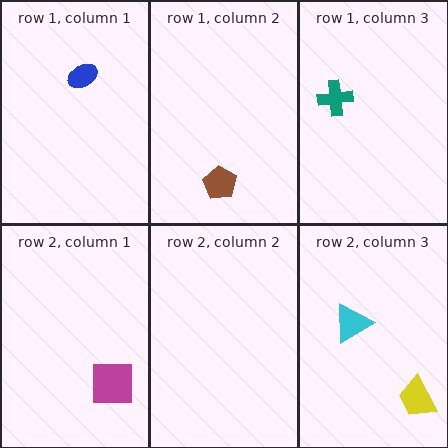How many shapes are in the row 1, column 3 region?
1.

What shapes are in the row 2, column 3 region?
The cyan triangle, the yellow trapezoid.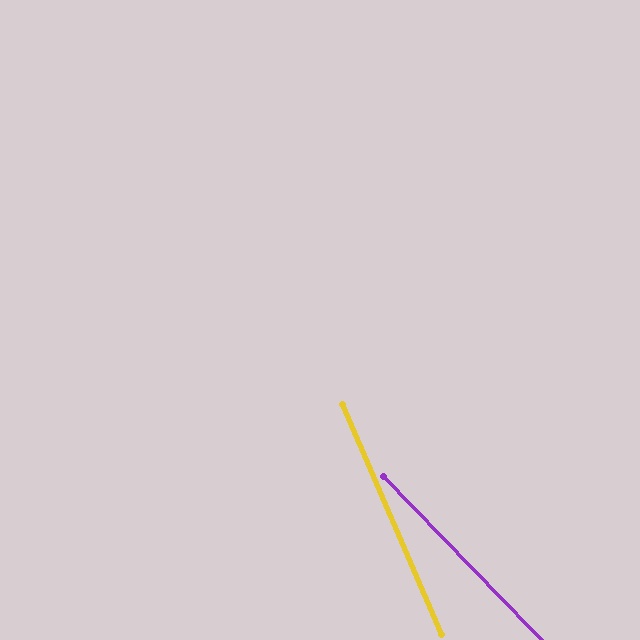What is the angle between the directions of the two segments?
Approximately 21 degrees.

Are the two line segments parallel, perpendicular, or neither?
Neither parallel nor perpendicular — they differ by about 21°.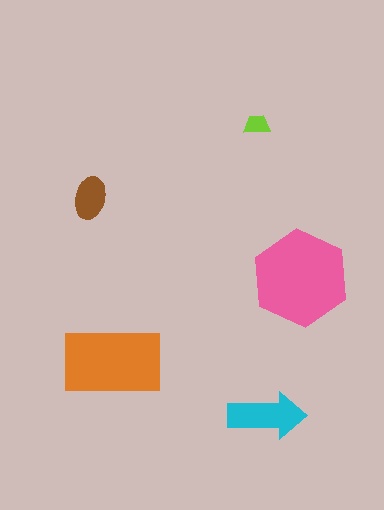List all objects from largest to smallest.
The pink hexagon, the orange rectangle, the cyan arrow, the brown ellipse, the lime trapezoid.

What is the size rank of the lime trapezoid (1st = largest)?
5th.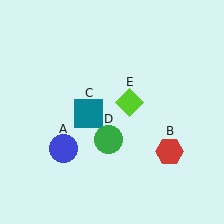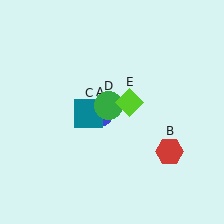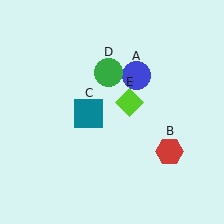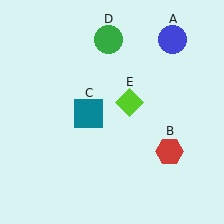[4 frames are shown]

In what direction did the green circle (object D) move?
The green circle (object D) moved up.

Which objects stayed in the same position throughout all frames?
Red hexagon (object B) and teal square (object C) and lime diamond (object E) remained stationary.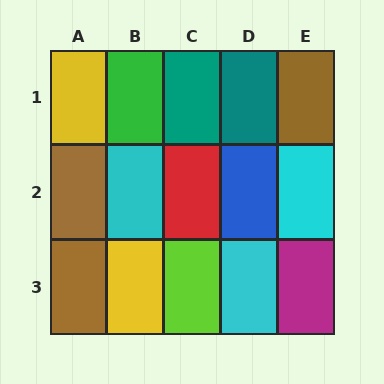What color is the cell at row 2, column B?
Cyan.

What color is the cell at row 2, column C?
Red.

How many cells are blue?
1 cell is blue.